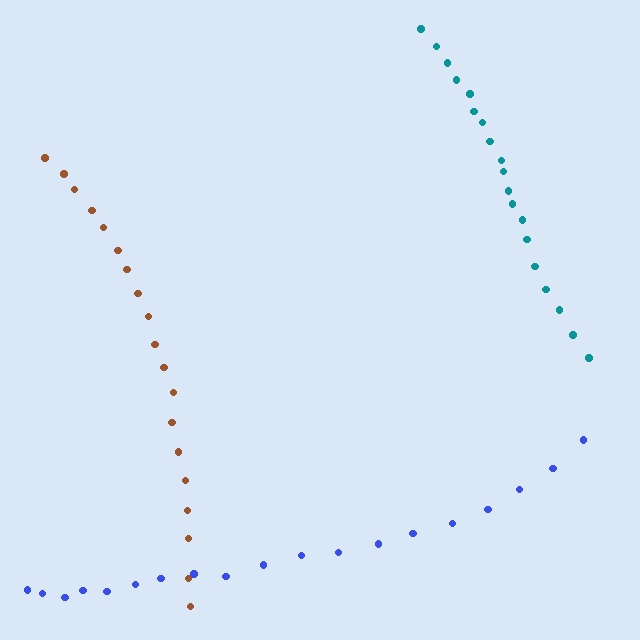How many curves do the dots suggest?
There are 3 distinct paths.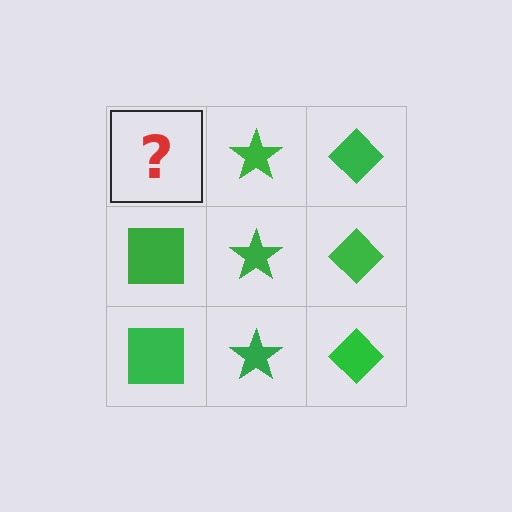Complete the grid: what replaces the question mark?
The question mark should be replaced with a green square.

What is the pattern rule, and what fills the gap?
The rule is that each column has a consistent shape. The gap should be filled with a green square.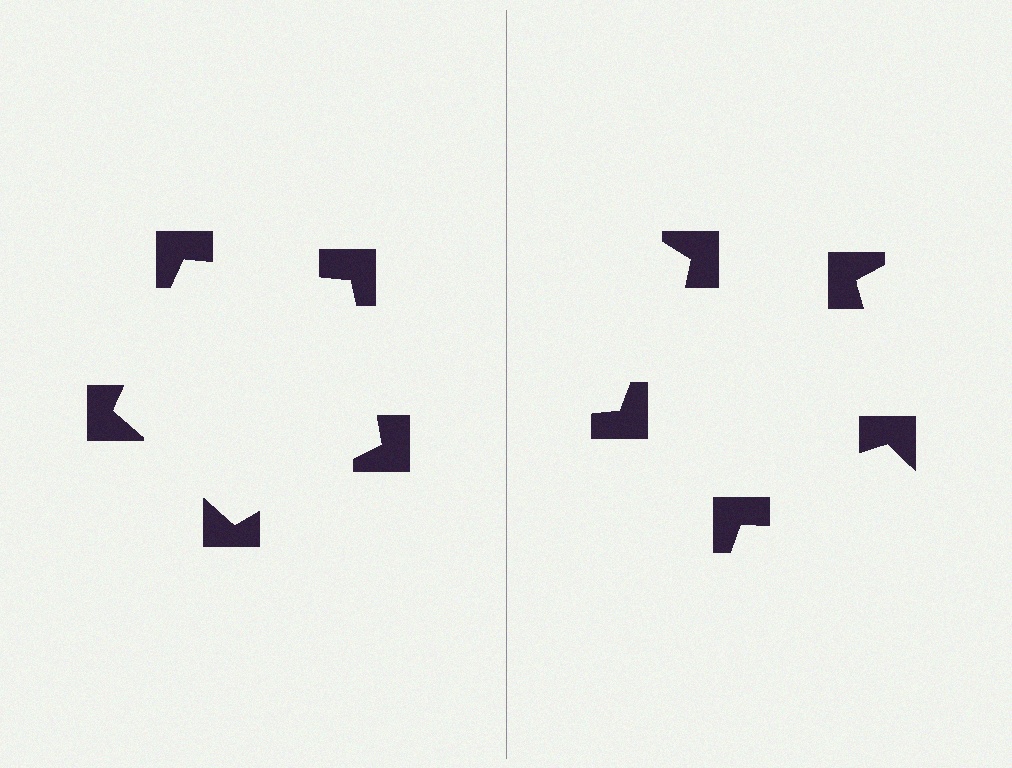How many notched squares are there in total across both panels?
10 — 5 on each side.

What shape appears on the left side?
An illusory pentagon.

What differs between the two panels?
The notched squares are positioned identically on both sides; only the wedge orientations differ. On the left they align to a pentagon; on the right they are misaligned.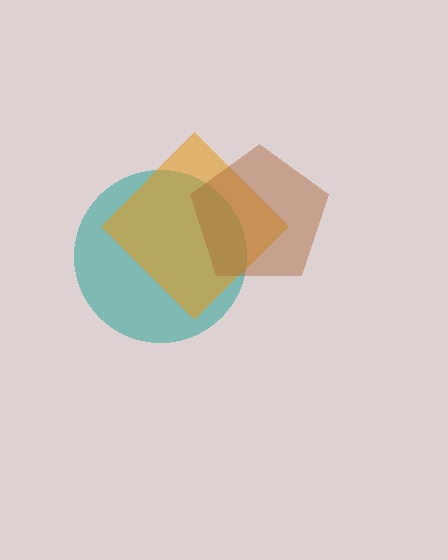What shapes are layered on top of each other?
The layered shapes are: a teal circle, an orange diamond, a brown pentagon.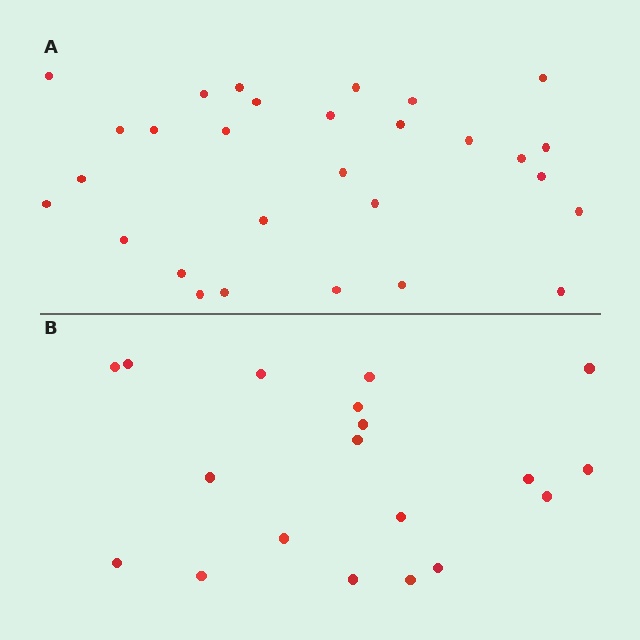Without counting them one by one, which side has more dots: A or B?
Region A (the top region) has more dots.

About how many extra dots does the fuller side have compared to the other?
Region A has roughly 10 or so more dots than region B.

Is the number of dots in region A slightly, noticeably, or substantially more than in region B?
Region A has substantially more. The ratio is roughly 1.5 to 1.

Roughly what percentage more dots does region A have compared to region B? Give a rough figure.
About 55% more.